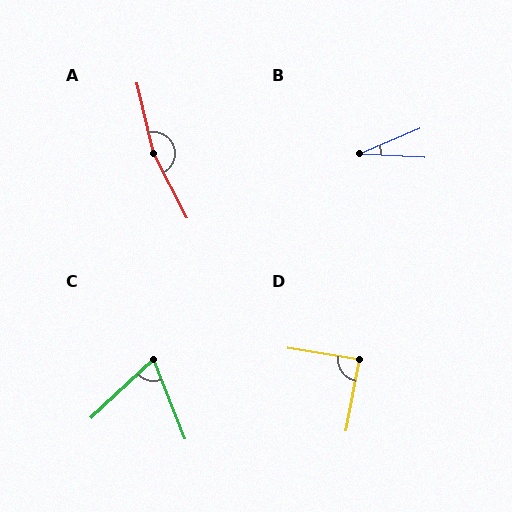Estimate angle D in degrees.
Approximately 88 degrees.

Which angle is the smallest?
B, at approximately 26 degrees.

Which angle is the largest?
A, at approximately 166 degrees.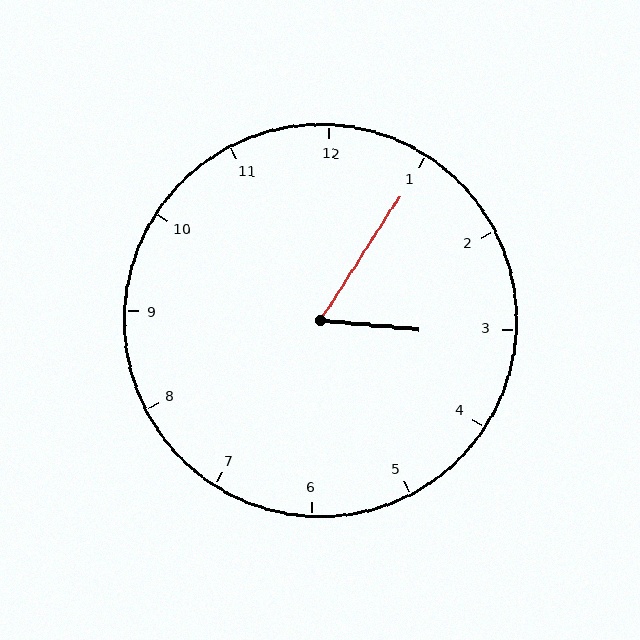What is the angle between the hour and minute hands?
Approximately 62 degrees.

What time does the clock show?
3:05.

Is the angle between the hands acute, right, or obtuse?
It is acute.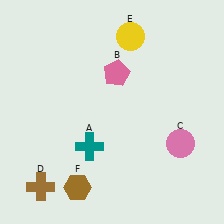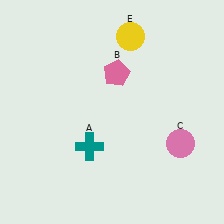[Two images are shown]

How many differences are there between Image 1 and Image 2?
There are 2 differences between the two images.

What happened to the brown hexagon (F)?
The brown hexagon (F) was removed in Image 2. It was in the bottom-left area of Image 1.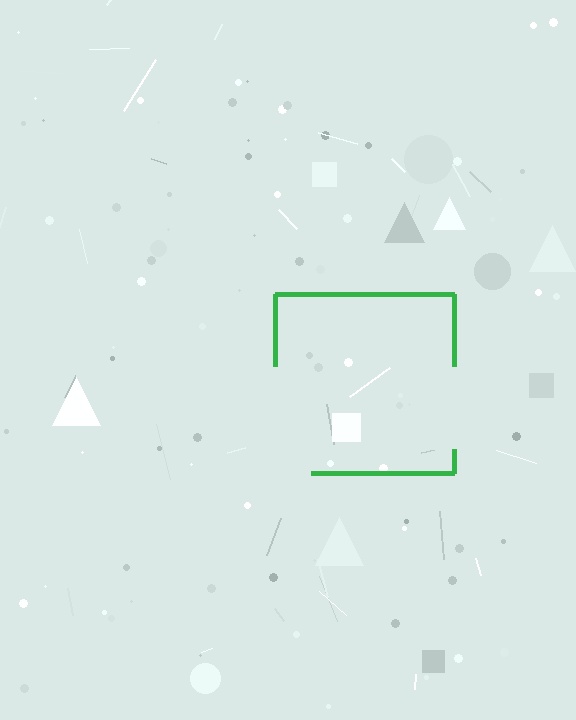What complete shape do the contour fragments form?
The contour fragments form a square.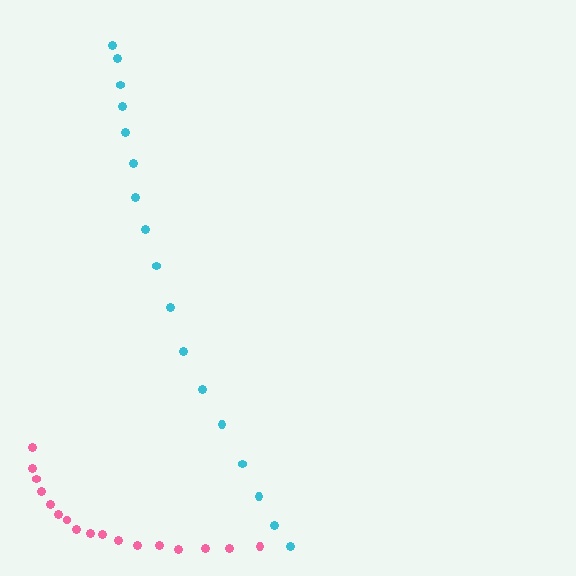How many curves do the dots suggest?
There are 2 distinct paths.